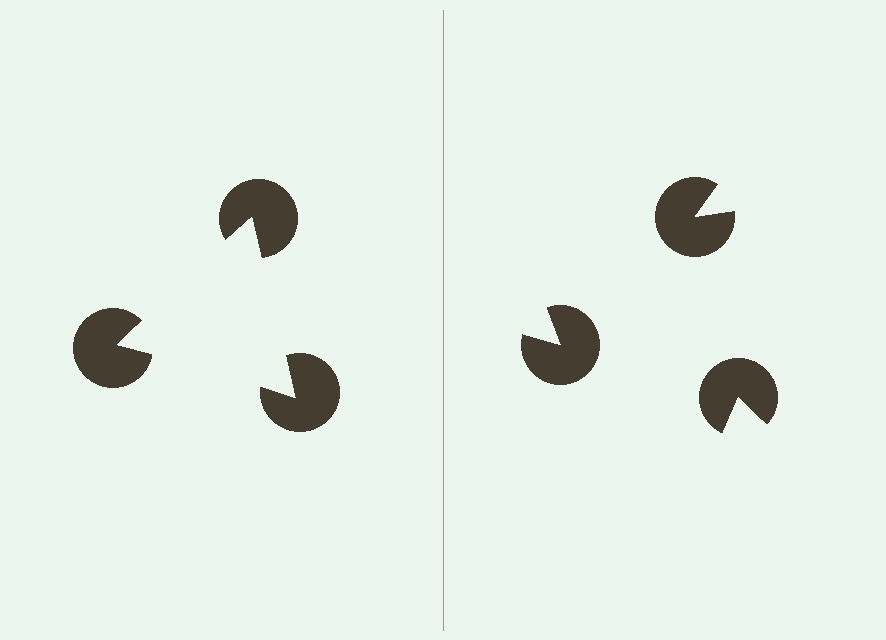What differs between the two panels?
The pac-man discs are positioned identically on both sides; only the wedge orientations differ. On the left they align to a triangle; on the right they are misaligned.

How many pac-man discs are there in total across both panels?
6 — 3 on each side.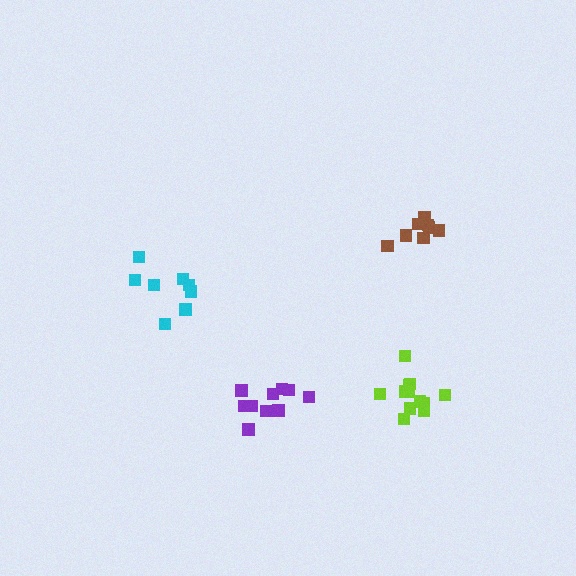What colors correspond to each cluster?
The clusters are colored: lime, cyan, brown, purple.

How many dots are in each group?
Group 1: 12 dots, Group 2: 8 dots, Group 3: 8 dots, Group 4: 10 dots (38 total).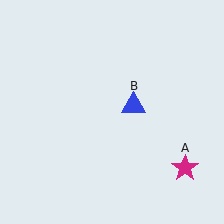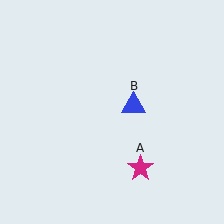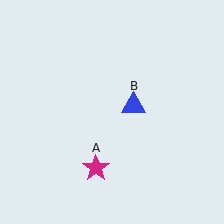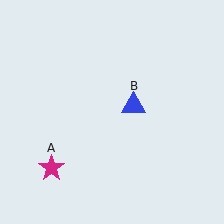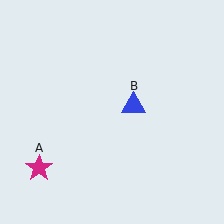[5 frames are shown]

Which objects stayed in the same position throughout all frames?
Blue triangle (object B) remained stationary.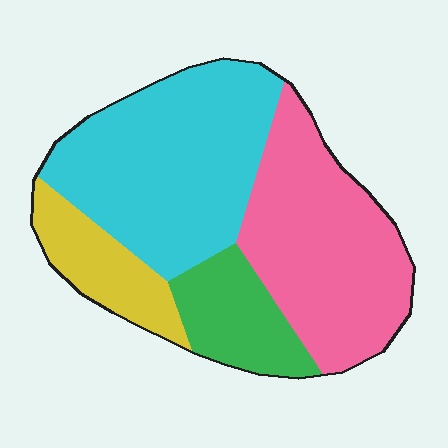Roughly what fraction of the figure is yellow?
Yellow covers about 15% of the figure.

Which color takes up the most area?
Cyan, at roughly 40%.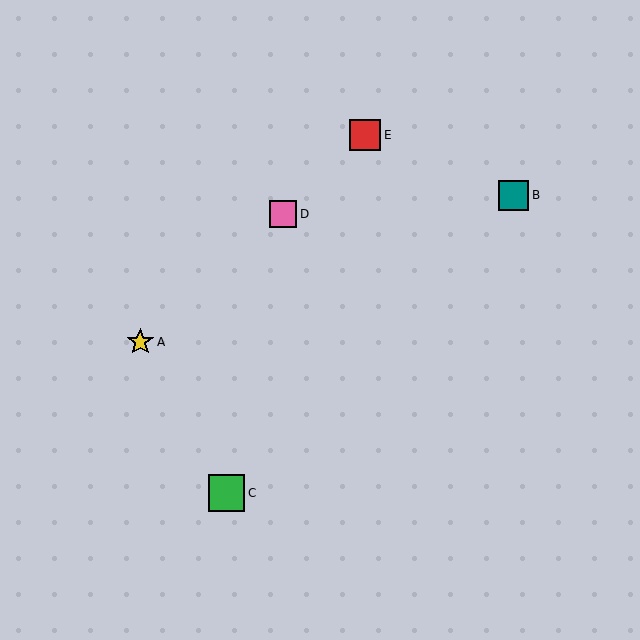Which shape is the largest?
The green square (labeled C) is the largest.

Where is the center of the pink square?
The center of the pink square is at (283, 214).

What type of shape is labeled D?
Shape D is a pink square.